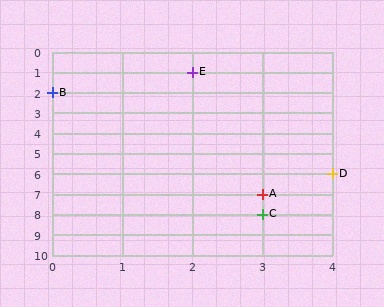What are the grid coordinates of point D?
Point D is at grid coordinates (4, 6).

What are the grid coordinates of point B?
Point B is at grid coordinates (0, 2).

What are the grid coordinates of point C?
Point C is at grid coordinates (3, 8).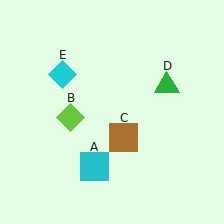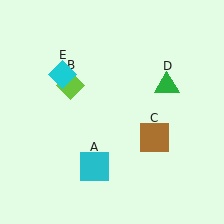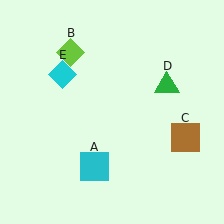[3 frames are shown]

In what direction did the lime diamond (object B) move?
The lime diamond (object B) moved up.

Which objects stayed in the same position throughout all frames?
Cyan square (object A) and green triangle (object D) and cyan diamond (object E) remained stationary.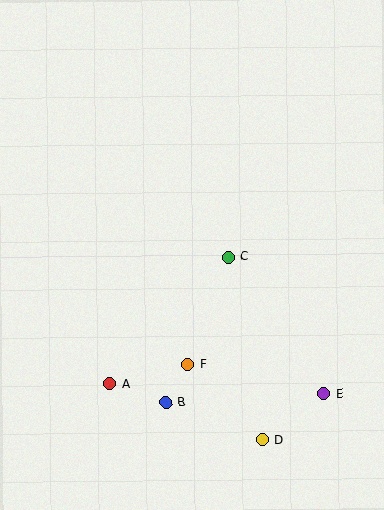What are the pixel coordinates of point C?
Point C is at (228, 257).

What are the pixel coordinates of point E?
Point E is at (324, 394).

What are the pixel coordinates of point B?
Point B is at (166, 403).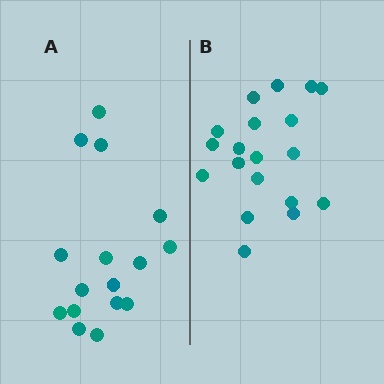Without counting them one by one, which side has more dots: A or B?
Region B (the right region) has more dots.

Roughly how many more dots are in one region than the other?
Region B has just a few more — roughly 2 or 3 more dots than region A.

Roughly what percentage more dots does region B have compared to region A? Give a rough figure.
About 20% more.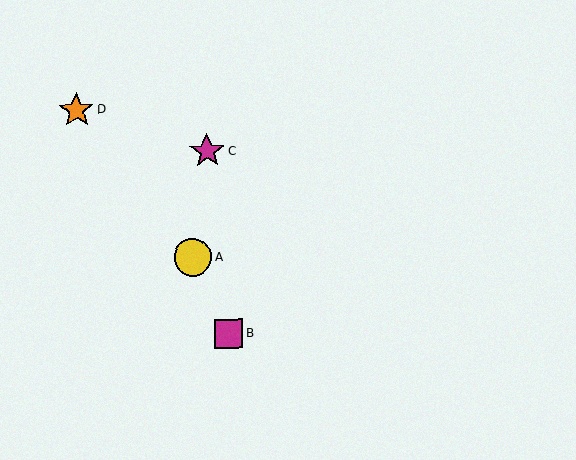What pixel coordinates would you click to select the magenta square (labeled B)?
Click at (229, 334) to select the magenta square B.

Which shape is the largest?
The yellow circle (labeled A) is the largest.